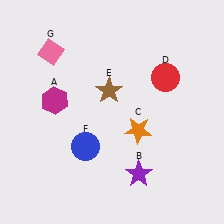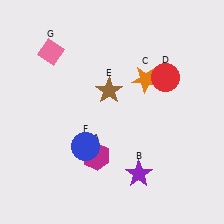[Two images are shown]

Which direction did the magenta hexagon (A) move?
The magenta hexagon (A) moved down.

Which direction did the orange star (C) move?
The orange star (C) moved up.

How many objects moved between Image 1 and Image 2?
2 objects moved between the two images.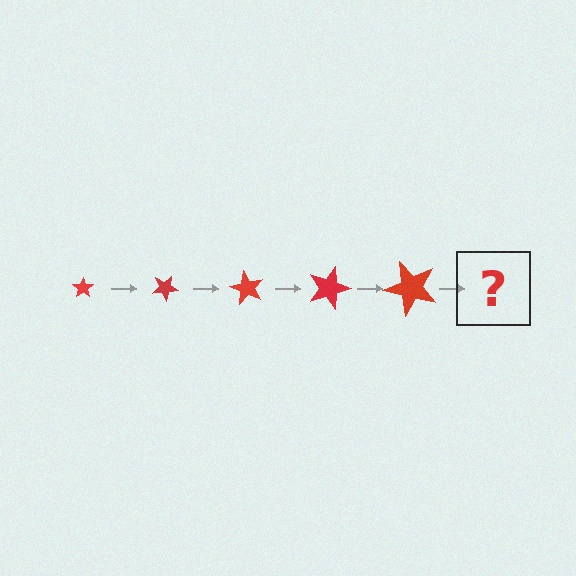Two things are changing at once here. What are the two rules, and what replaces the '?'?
The two rules are that the star grows larger each step and it rotates 30 degrees each step. The '?' should be a star, larger than the previous one and rotated 150 degrees from the start.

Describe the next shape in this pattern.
It should be a star, larger than the previous one and rotated 150 degrees from the start.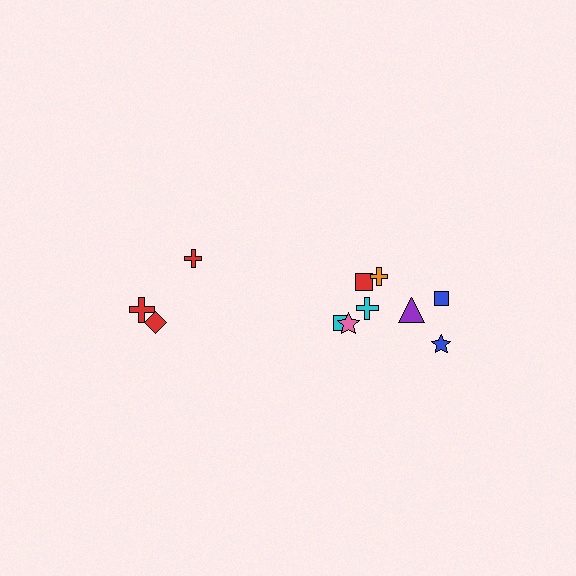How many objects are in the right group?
There are 8 objects.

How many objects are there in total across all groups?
There are 11 objects.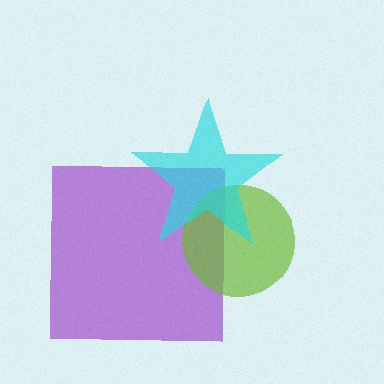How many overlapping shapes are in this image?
There are 3 overlapping shapes in the image.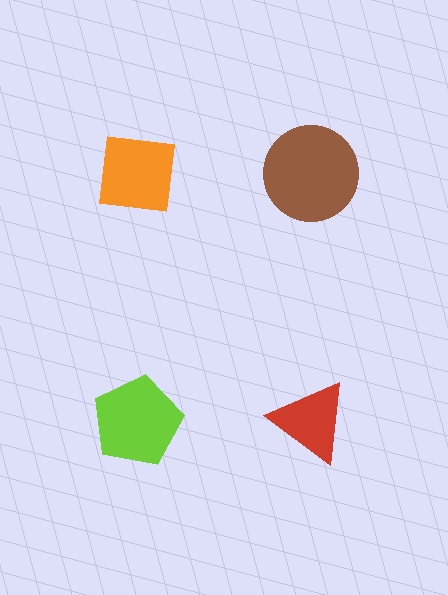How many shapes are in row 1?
2 shapes.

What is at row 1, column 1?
An orange square.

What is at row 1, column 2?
A brown circle.